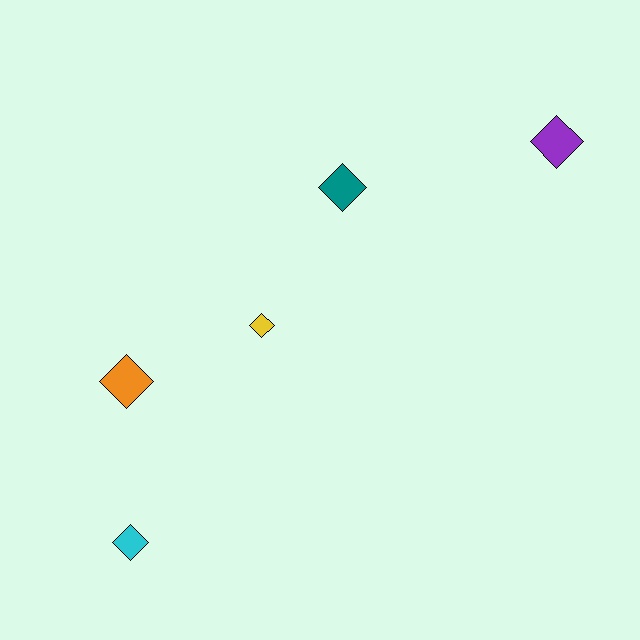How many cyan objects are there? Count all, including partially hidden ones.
There is 1 cyan object.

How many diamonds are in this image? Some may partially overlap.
There are 5 diamonds.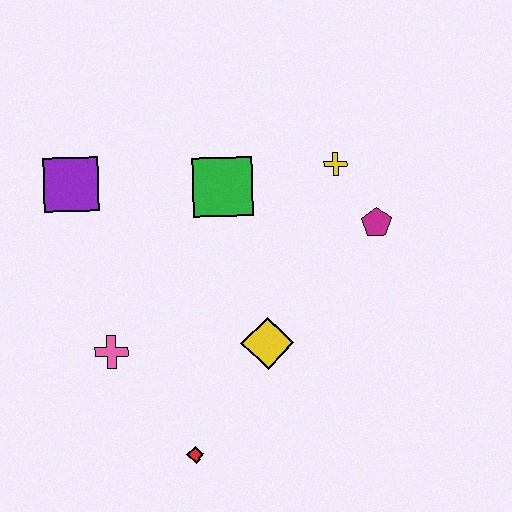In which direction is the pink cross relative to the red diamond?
The pink cross is above the red diamond.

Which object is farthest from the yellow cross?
The red diamond is farthest from the yellow cross.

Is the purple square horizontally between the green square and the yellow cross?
No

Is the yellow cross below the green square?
No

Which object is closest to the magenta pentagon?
The yellow cross is closest to the magenta pentagon.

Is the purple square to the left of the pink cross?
Yes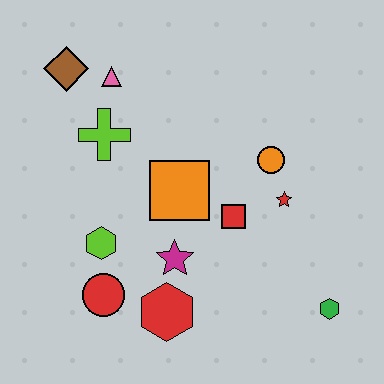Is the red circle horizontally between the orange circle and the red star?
No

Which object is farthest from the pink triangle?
The green hexagon is farthest from the pink triangle.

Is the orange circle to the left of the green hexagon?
Yes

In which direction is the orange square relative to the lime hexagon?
The orange square is to the right of the lime hexagon.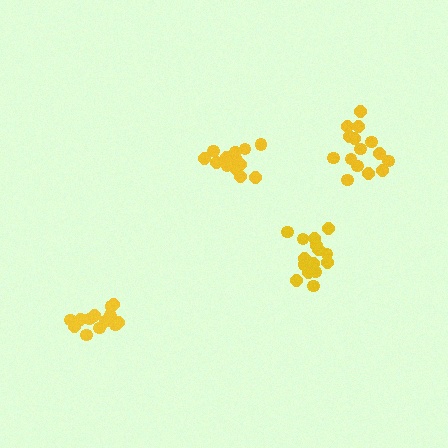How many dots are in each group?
Group 1: 15 dots, Group 2: 14 dots, Group 3: 16 dots, Group 4: 15 dots (60 total).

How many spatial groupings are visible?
There are 4 spatial groupings.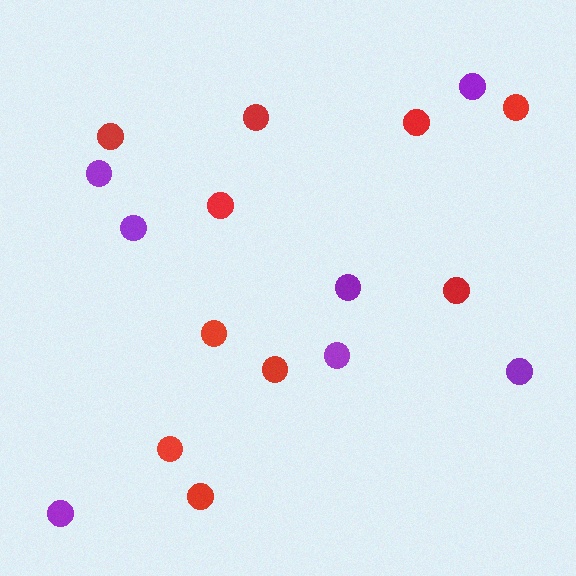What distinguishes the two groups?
There are 2 groups: one group of red circles (10) and one group of purple circles (7).